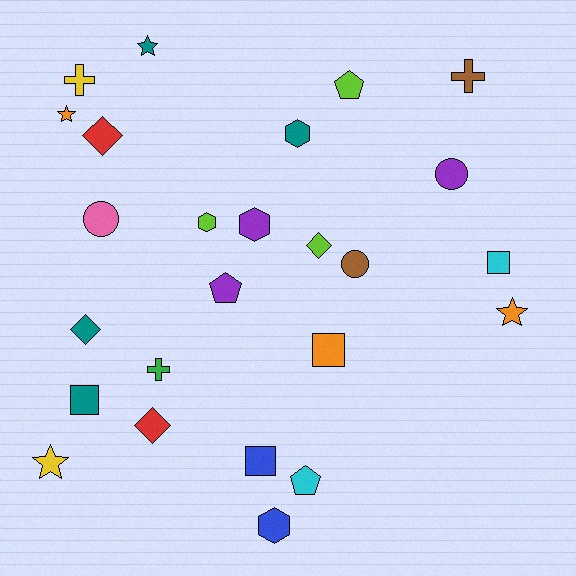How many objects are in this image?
There are 25 objects.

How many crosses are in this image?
There are 3 crosses.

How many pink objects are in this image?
There is 1 pink object.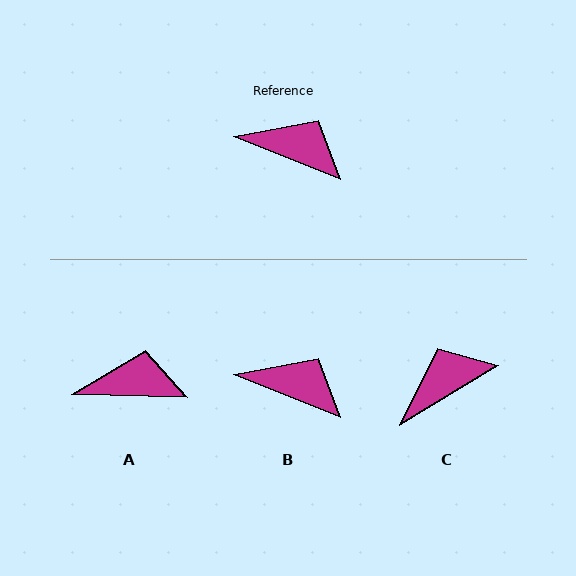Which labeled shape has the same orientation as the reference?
B.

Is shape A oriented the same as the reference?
No, it is off by about 20 degrees.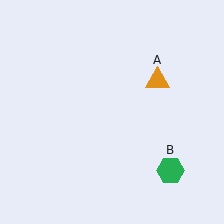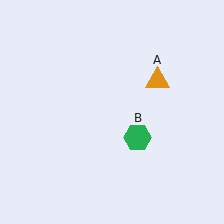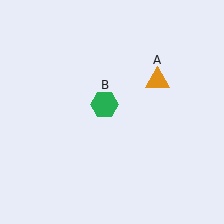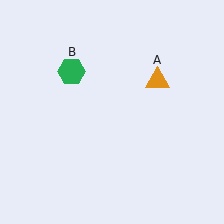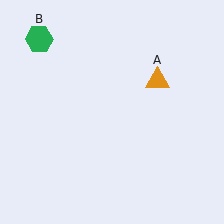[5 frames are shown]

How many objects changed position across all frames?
1 object changed position: green hexagon (object B).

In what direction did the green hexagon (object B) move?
The green hexagon (object B) moved up and to the left.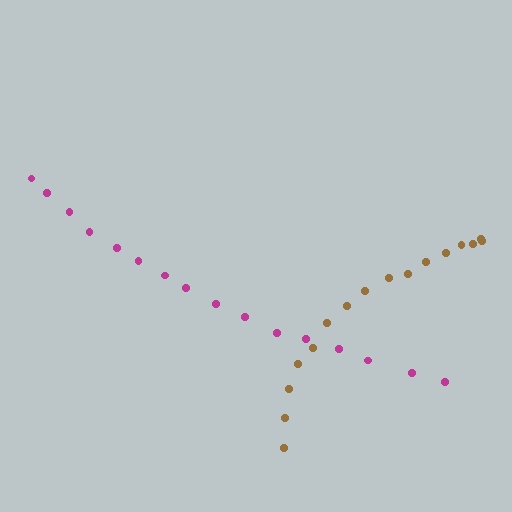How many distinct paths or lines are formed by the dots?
There are 2 distinct paths.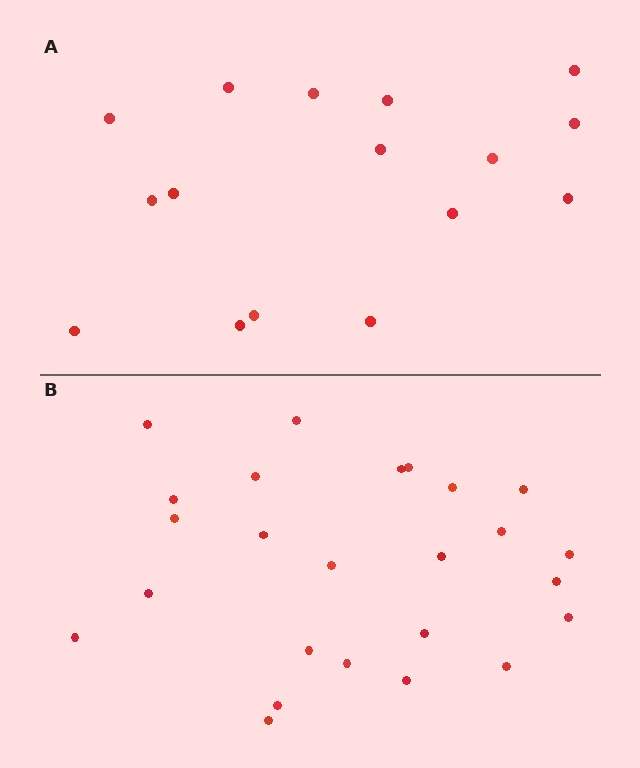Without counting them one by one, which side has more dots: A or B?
Region B (the bottom region) has more dots.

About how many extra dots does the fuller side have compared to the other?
Region B has roughly 8 or so more dots than region A.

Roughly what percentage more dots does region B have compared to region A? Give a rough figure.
About 55% more.